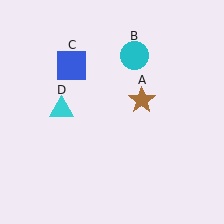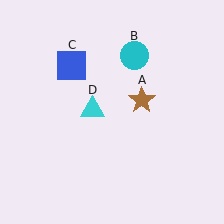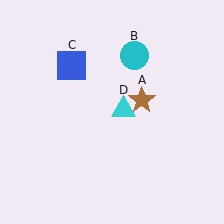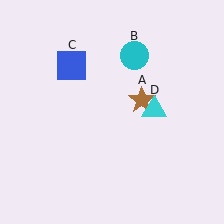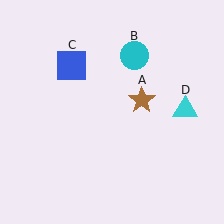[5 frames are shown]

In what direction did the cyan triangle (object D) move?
The cyan triangle (object D) moved right.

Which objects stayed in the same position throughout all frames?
Brown star (object A) and cyan circle (object B) and blue square (object C) remained stationary.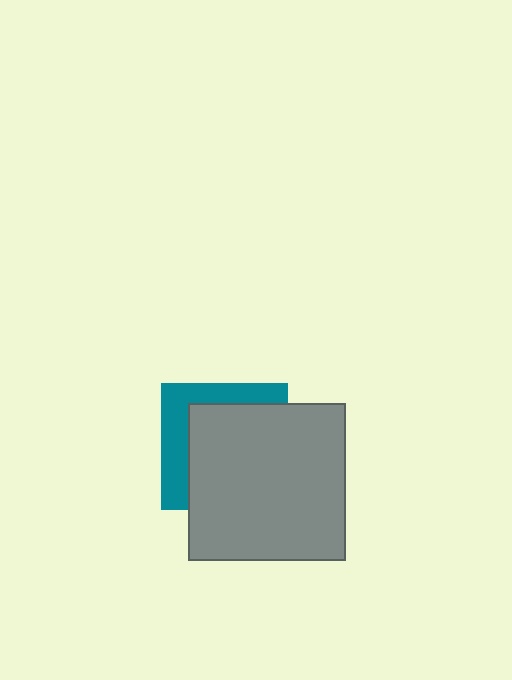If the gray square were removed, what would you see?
You would see the complete teal square.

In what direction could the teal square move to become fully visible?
The teal square could move toward the upper-left. That would shift it out from behind the gray square entirely.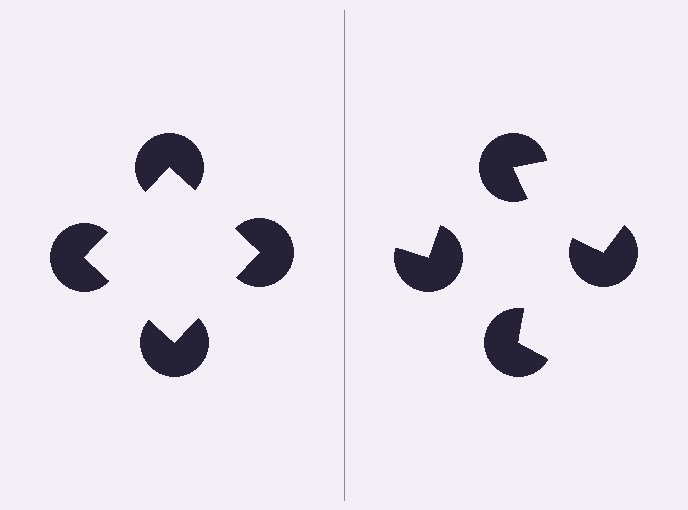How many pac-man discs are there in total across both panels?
8 — 4 on each side.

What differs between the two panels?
The pac-man discs are positioned identically on both sides; only the wedge orientations differ. On the left they align to a square; on the right they are misaligned.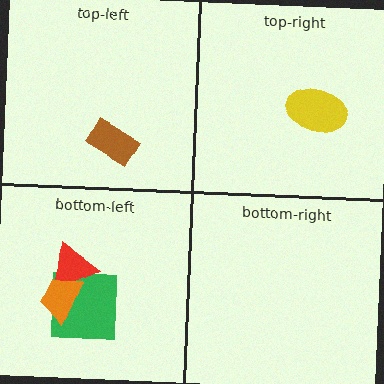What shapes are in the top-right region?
The yellow ellipse.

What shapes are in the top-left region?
The brown rectangle.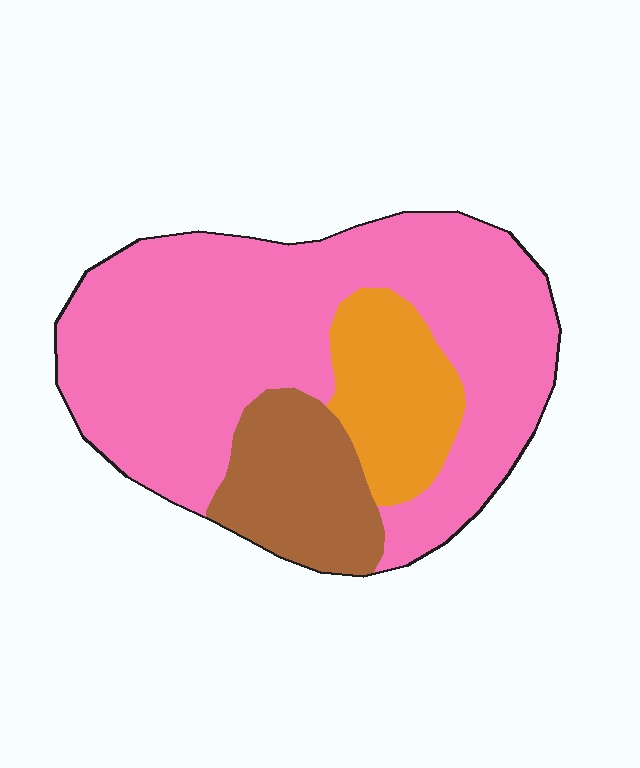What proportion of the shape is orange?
Orange covers around 15% of the shape.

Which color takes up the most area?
Pink, at roughly 70%.